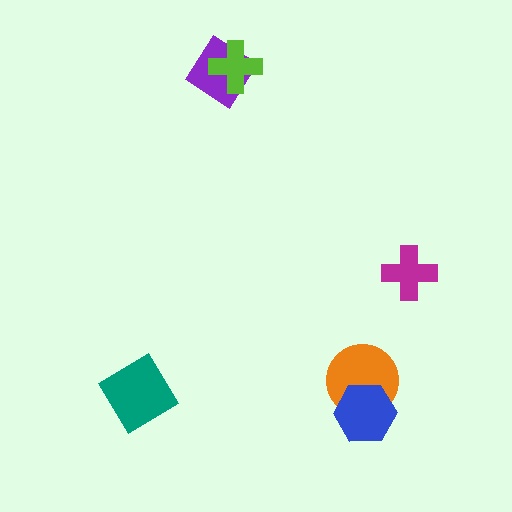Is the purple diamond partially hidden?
Yes, it is partially covered by another shape.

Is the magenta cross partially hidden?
No, no other shape covers it.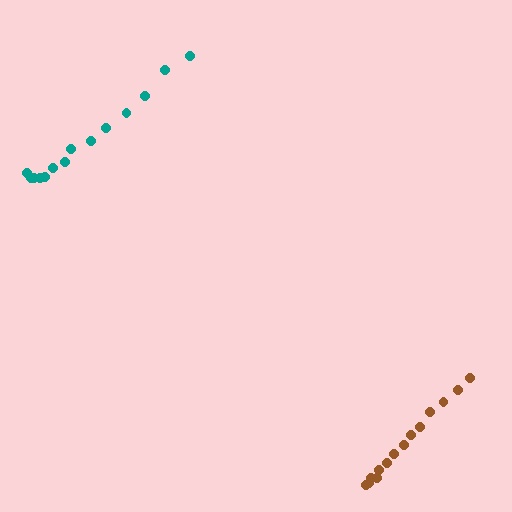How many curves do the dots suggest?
There are 2 distinct paths.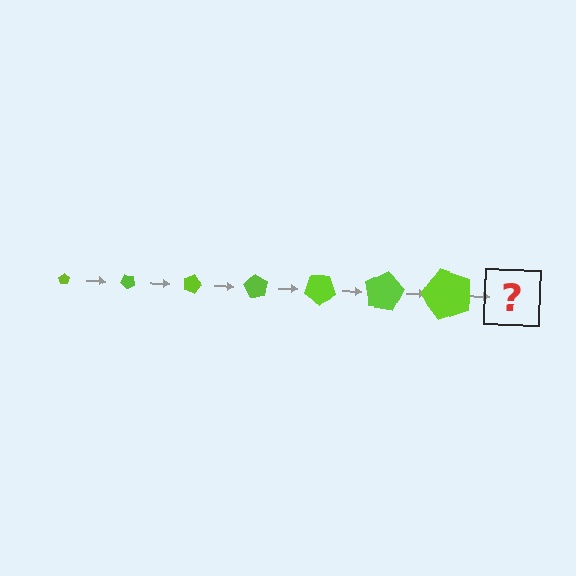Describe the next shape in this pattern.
It should be a pentagon, larger than the previous one and rotated 315 degrees from the start.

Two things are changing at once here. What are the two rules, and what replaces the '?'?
The two rules are that the pentagon grows larger each step and it rotates 45 degrees each step. The '?' should be a pentagon, larger than the previous one and rotated 315 degrees from the start.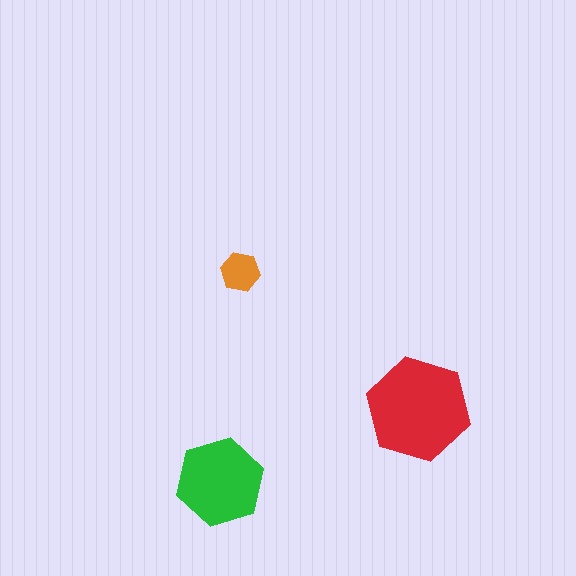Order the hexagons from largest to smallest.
the red one, the green one, the orange one.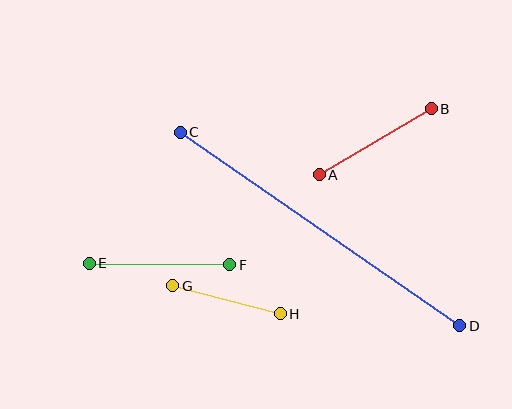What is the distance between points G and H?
The distance is approximately 111 pixels.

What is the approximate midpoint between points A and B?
The midpoint is at approximately (375, 142) pixels.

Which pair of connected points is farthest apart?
Points C and D are farthest apart.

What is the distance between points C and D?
The distance is approximately 340 pixels.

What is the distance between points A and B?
The distance is approximately 130 pixels.